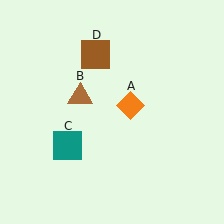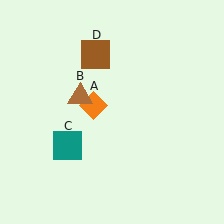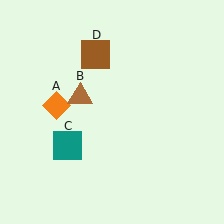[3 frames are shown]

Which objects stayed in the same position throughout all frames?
Brown triangle (object B) and teal square (object C) and brown square (object D) remained stationary.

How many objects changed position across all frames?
1 object changed position: orange diamond (object A).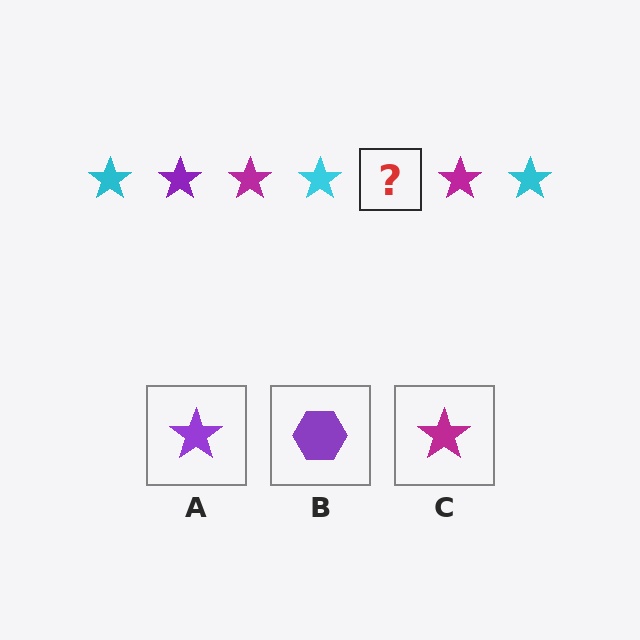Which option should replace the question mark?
Option A.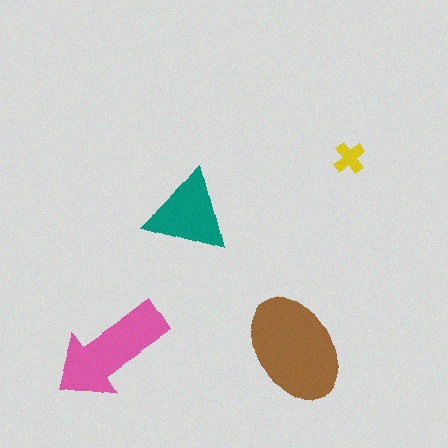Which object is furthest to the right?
The yellow cross is rightmost.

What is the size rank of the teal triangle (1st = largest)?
3rd.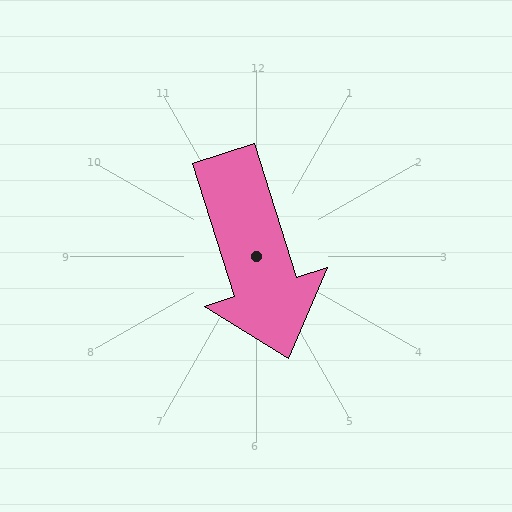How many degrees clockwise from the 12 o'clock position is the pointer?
Approximately 163 degrees.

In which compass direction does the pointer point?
South.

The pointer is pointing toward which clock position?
Roughly 5 o'clock.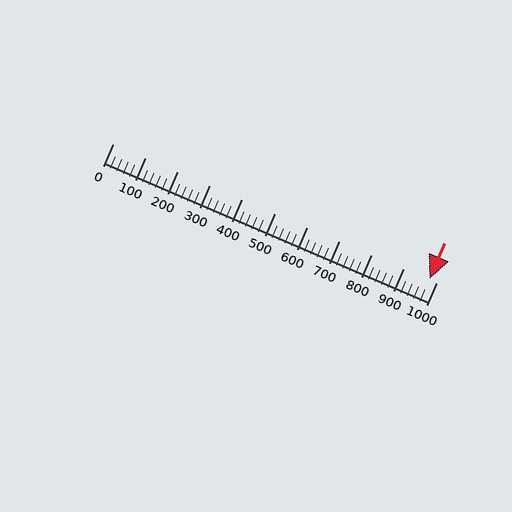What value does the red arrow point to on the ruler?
The red arrow points to approximately 979.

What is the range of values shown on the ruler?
The ruler shows values from 0 to 1000.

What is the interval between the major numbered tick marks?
The major tick marks are spaced 100 units apart.